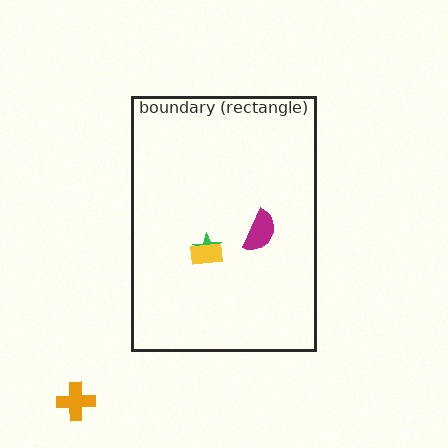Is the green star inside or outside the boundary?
Inside.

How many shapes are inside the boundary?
3 inside, 1 outside.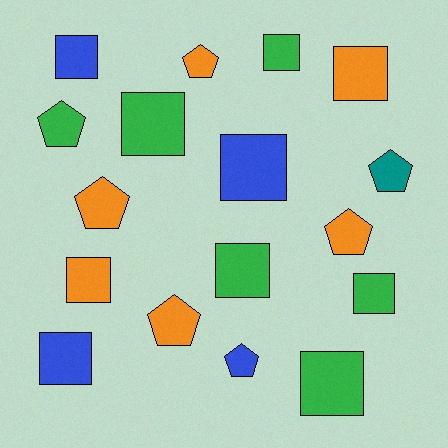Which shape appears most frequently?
Square, with 10 objects.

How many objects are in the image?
There are 17 objects.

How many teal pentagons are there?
There is 1 teal pentagon.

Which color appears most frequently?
Orange, with 6 objects.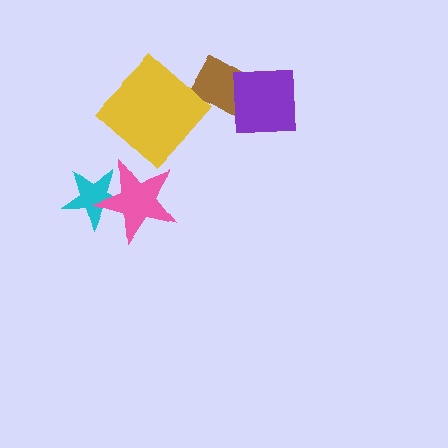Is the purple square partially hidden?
No, no other shape covers it.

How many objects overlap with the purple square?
1 object overlaps with the purple square.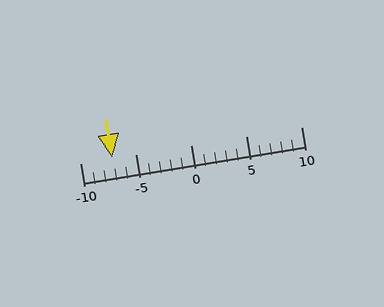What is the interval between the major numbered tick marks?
The major tick marks are spaced 5 units apart.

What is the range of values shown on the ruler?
The ruler shows values from -10 to 10.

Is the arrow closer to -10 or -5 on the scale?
The arrow is closer to -5.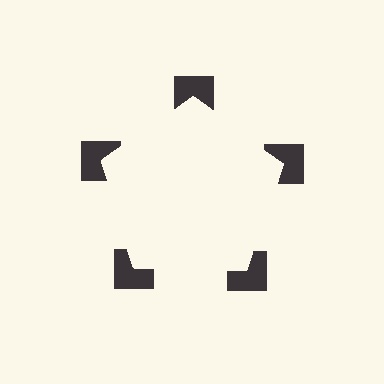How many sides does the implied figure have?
5 sides.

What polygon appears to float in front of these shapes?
An illusory pentagon — its edges are inferred from the aligned wedge cuts in the notched squares, not physically drawn.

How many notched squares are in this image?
There are 5 — one at each vertex of the illusory pentagon.